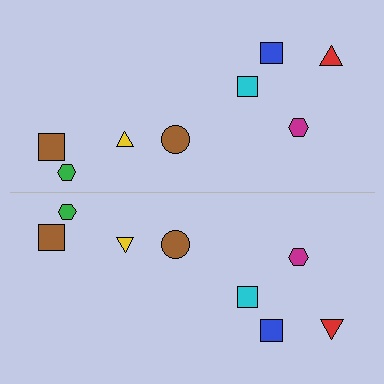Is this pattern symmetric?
Yes, this pattern has bilateral (reflection) symmetry.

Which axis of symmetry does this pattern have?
The pattern has a horizontal axis of symmetry running through the center of the image.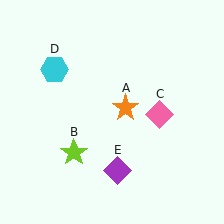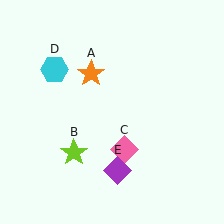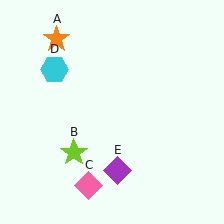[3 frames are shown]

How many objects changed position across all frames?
2 objects changed position: orange star (object A), pink diamond (object C).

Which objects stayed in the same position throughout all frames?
Lime star (object B) and cyan hexagon (object D) and purple diamond (object E) remained stationary.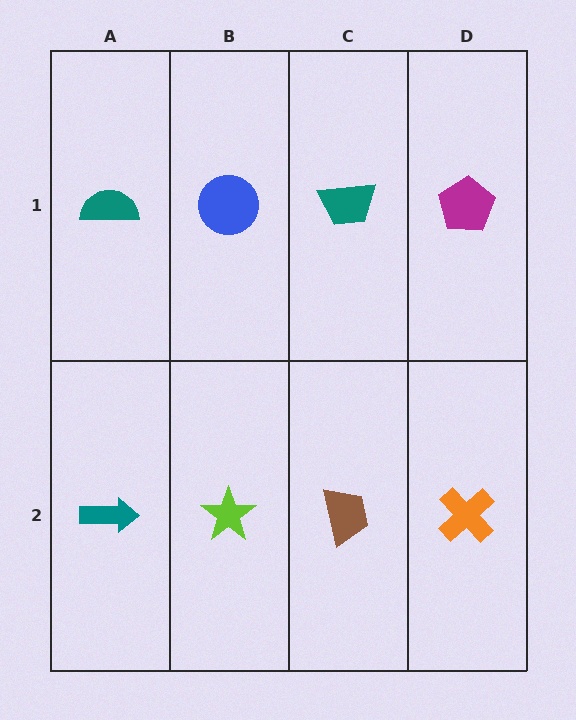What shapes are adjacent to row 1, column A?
A teal arrow (row 2, column A), a blue circle (row 1, column B).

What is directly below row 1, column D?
An orange cross.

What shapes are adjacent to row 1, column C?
A brown trapezoid (row 2, column C), a blue circle (row 1, column B), a magenta pentagon (row 1, column D).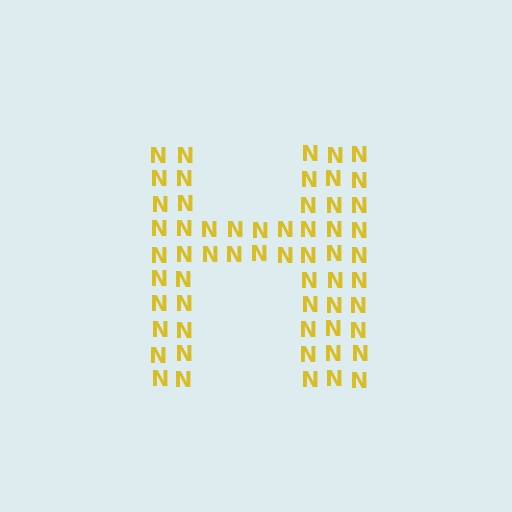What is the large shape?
The large shape is the letter H.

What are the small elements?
The small elements are letter N's.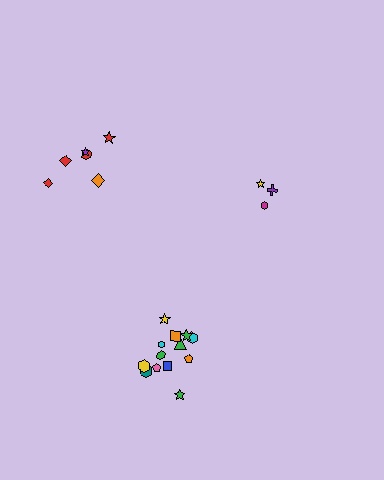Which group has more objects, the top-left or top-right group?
The top-left group.